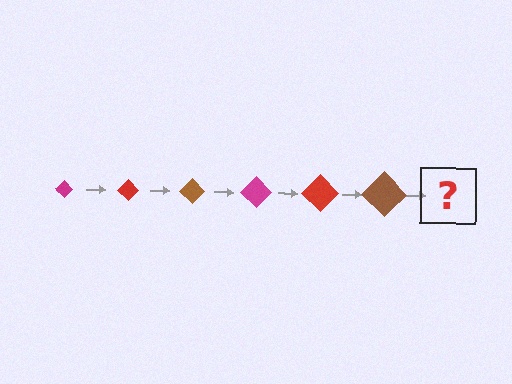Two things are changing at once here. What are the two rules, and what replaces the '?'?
The two rules are that the diamond grows larger each step and the color cycles through magenta, red, and brown. The '?' should be a magenta diamond, larger than the previous one.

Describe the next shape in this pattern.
It should be a magenta diamond, larger than the previous one.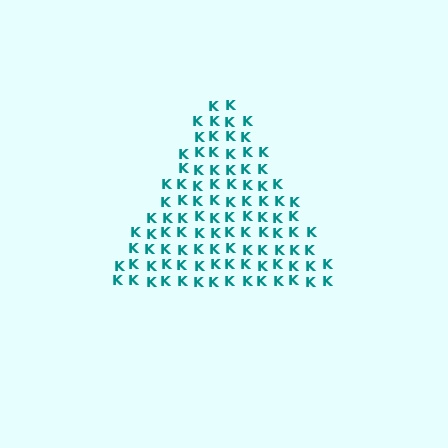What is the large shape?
The large shape is a triangle.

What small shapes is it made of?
It is made of small letter K's.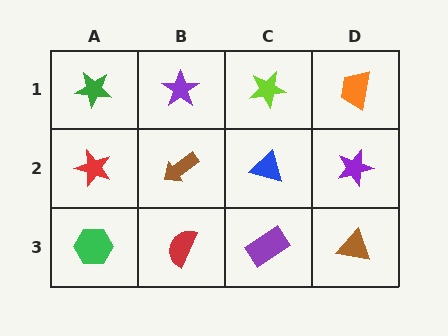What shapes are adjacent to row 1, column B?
A brown arrow (row 2, column B), a green star (row 1, column A), a lime star (row 1, column C).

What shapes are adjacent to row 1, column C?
A blue triangle (row 2, column C), a purple star (row 1, column B), an orange trapezoid (row 1, column D).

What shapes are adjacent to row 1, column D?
A purple star (row 2, column D), a lime star (row 1, column C).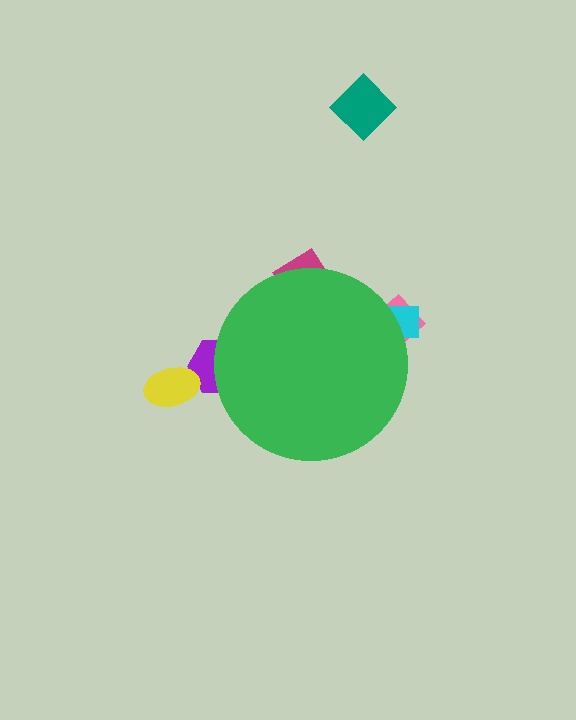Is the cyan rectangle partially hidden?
Yes, the cyan rectangle is partially hidden behind the green circle.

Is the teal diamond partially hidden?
No, the teal diamond is fully visible.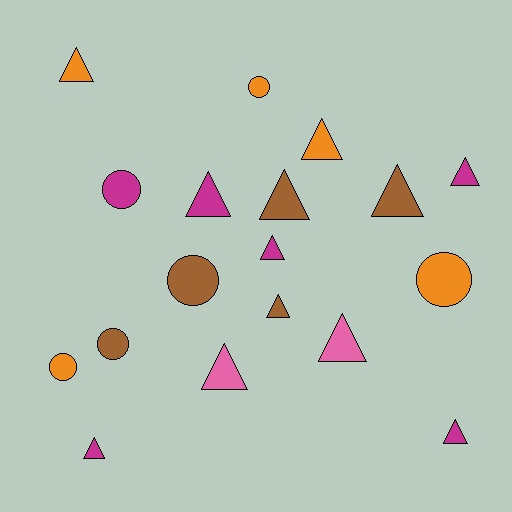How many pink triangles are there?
There are 2 pink triangles.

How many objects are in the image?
There are 18 objects.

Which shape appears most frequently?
Triangle, with 12 objects.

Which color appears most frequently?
Magenta, with 6 objects.